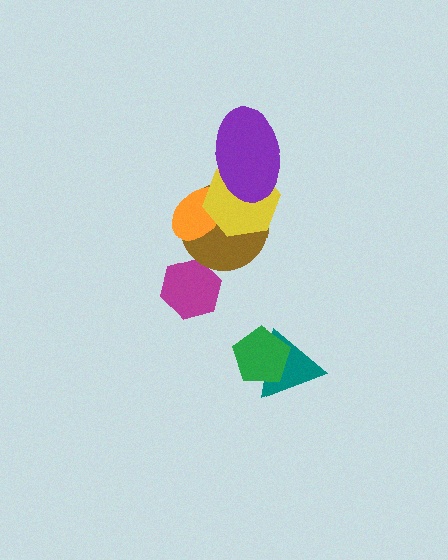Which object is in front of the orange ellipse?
The yellow hexagon is in front of the orange ellipse.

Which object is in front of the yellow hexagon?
The purple ellipse is in front of the yellow hexagon.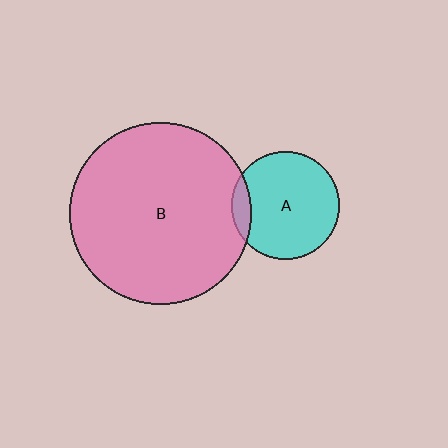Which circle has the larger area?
Circle B (pink).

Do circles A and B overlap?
Yes.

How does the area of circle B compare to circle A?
Approximately 2.8 times.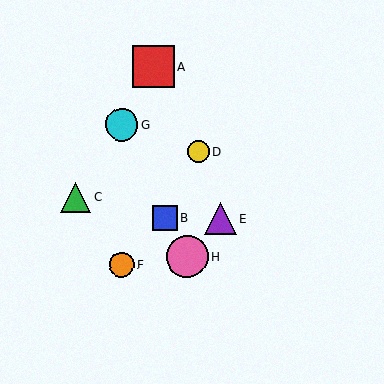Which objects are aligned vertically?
Objects F, G are aligned vertically.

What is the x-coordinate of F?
Object F is at x≈121.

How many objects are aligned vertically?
2 objects (F, G) are aligned vertically.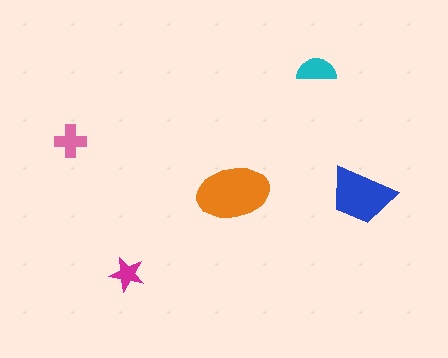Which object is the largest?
The orange ellipse.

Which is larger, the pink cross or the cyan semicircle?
The cyan semicircle.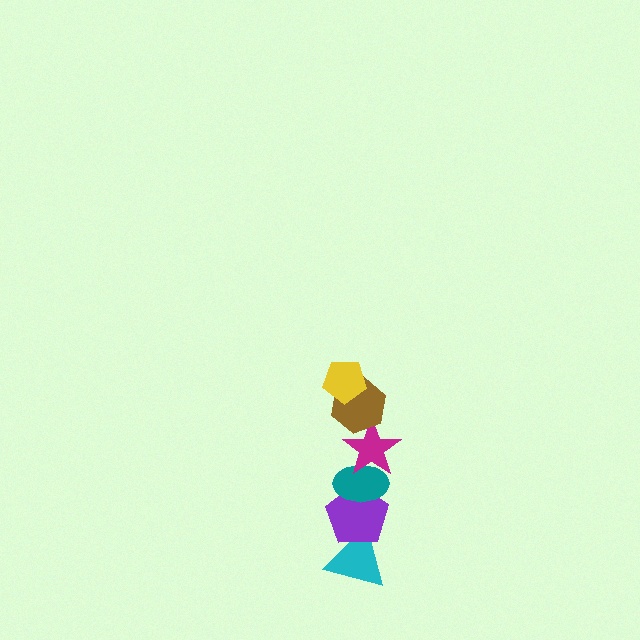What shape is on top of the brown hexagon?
The yellow pentagon is on top of the brown hexagon.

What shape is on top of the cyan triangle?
The purple pentagon is on top of the cyan triangle.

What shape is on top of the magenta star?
The brown hexagon is on top of the magenta star.